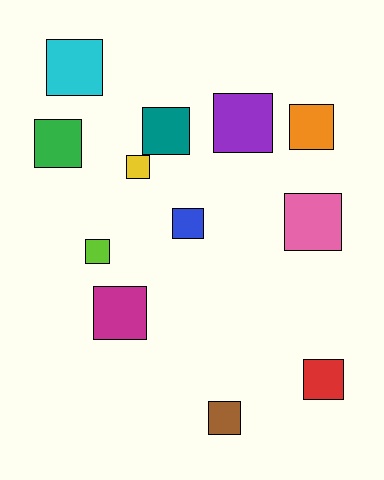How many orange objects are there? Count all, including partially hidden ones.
There is 1 orange object.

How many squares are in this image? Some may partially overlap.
There are 12 squares.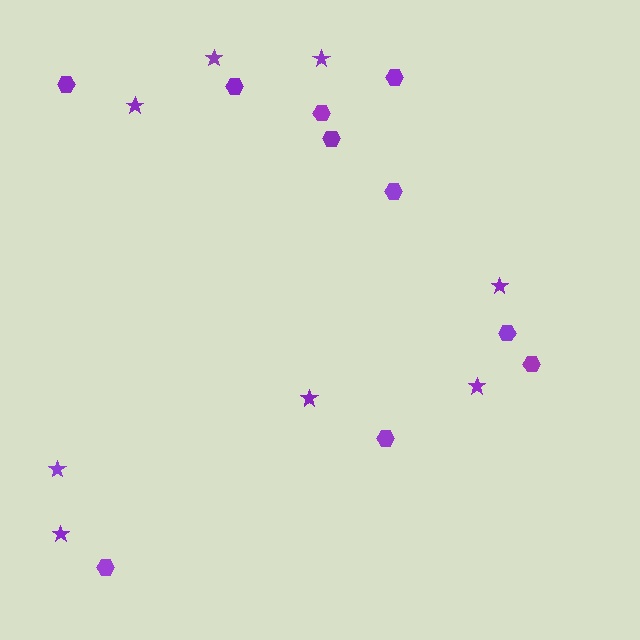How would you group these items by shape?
There are 2 groups: one group of stars (8) and one group of hexagons (10).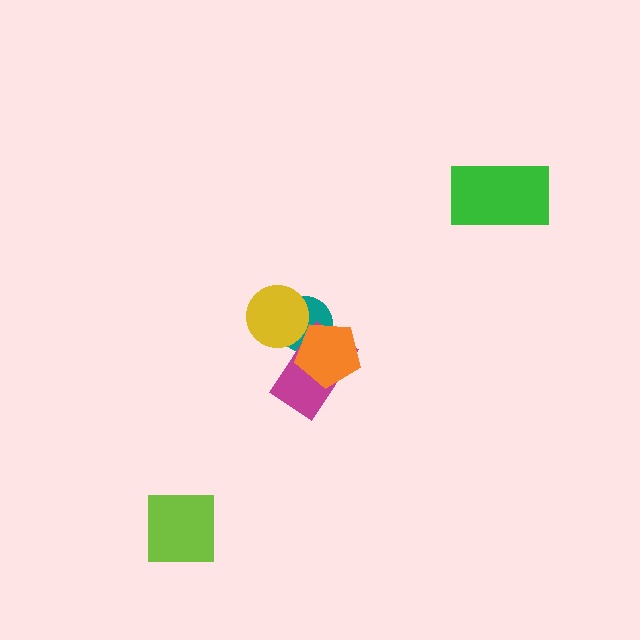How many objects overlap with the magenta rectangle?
3 objects overlap with the magenta rectangle.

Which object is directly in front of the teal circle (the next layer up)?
The magenta rectangle is directly in front of the teal circle.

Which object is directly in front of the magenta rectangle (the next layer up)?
The yellow circle is directly in front of the magenta rectangle.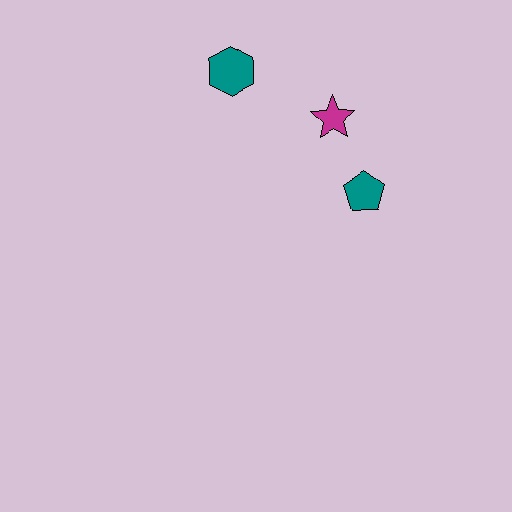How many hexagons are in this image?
There is 1 hexagon.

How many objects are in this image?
There are 3 objects.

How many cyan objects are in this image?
There are no cyan objects.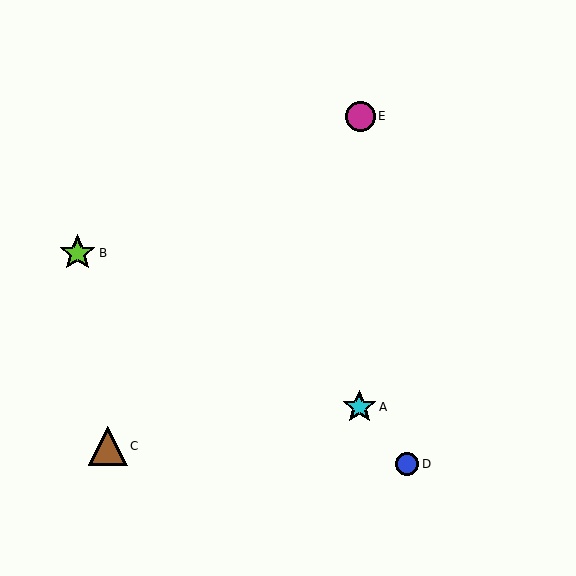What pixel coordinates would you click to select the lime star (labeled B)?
Click at (78, 253) to select the lime star B.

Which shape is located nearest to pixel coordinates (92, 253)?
The lime star (labeled B) at (78, 253) is nearest to that location.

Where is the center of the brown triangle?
The center of the brown triangle is at (108, 446).